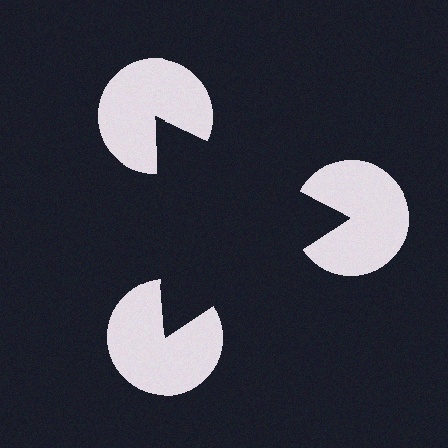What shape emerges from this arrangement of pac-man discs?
An illusory triangle — its edges are inferred from the aligned wedge cuts in the pac-man discs, not physically drawn.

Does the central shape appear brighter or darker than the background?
It typically appears slightly darker than the background, even though no actual brightness change is drawn.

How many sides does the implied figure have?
3 sides.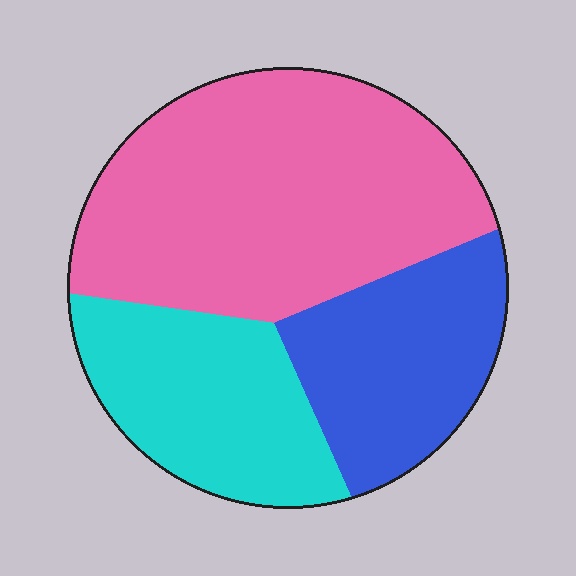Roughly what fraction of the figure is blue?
Blue covers around 25% of the figure.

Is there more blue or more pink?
Pink.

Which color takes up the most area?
Pink, at roughly 50%.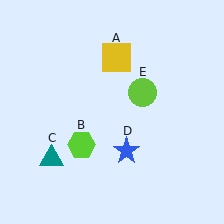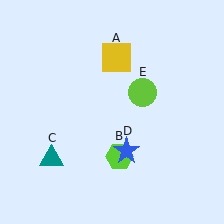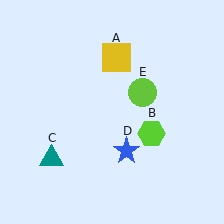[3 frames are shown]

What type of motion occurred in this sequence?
The lime hexagon (object B) rotated counterclockwise around the center of the scene.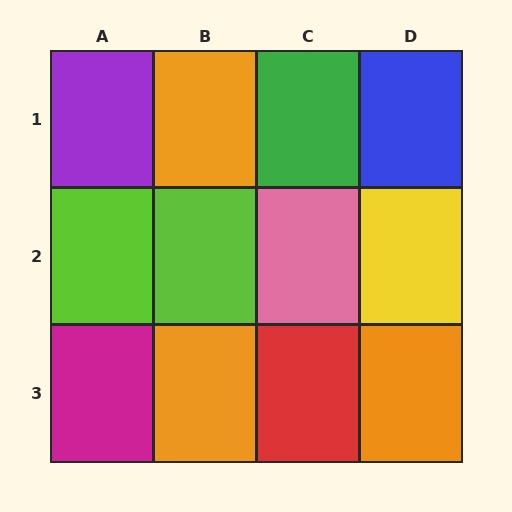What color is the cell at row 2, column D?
Yellow.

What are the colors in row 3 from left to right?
Magenta, orange, red, orange.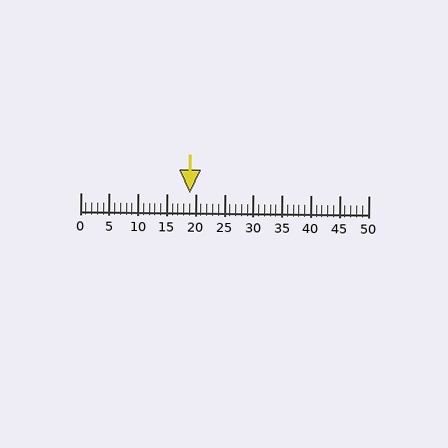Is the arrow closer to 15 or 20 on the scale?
The arrow is closer to 20.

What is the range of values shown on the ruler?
The ruler shows values from 0 to 50.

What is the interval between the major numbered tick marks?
The major tick marks are spaced 5 units apart.